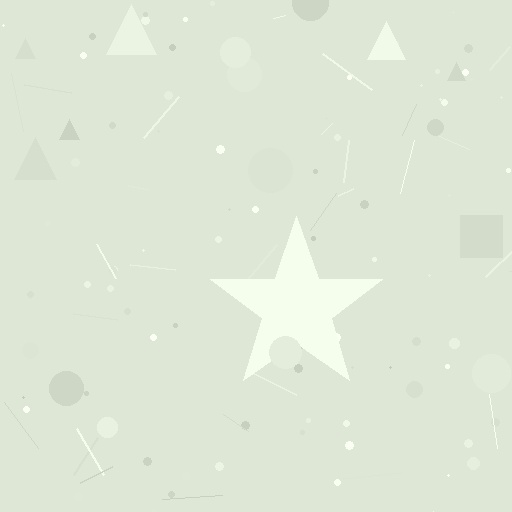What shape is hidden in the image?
A star is hidden in the image.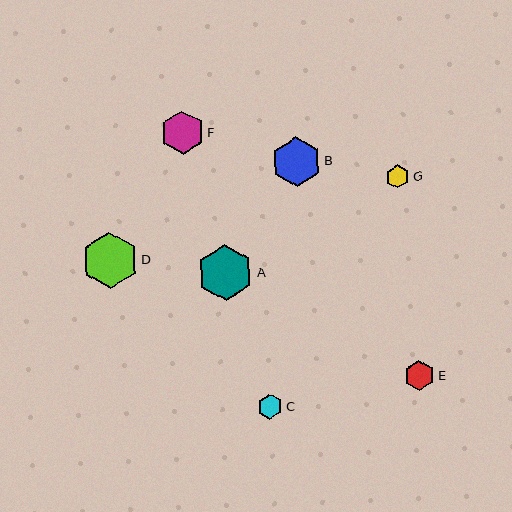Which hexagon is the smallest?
Hexagon G is the smallest with a size of approximately 23 pixels.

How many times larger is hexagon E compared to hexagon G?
Hexagon E is approximately 1.3 times the size of hexagon G.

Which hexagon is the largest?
Hexagon A is the largest with a size of approximately 56 pixels.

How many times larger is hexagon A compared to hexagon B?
Hexagon A is approximately 1.1 times the size of hexagon B.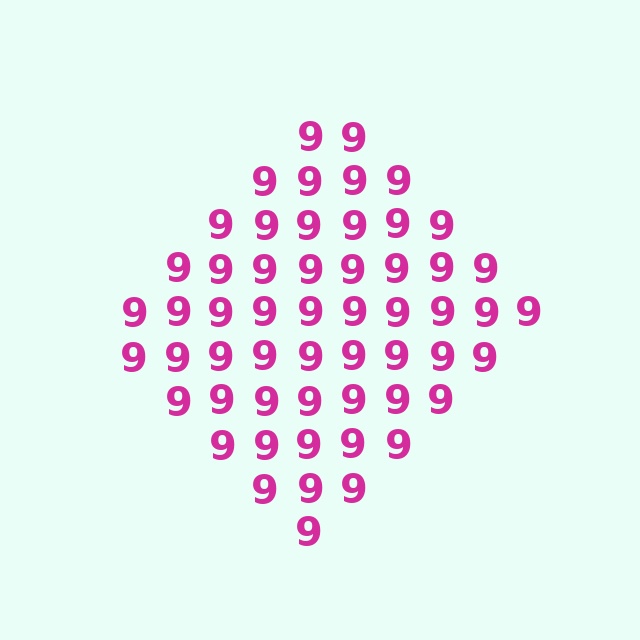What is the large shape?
The large shape is a diamond.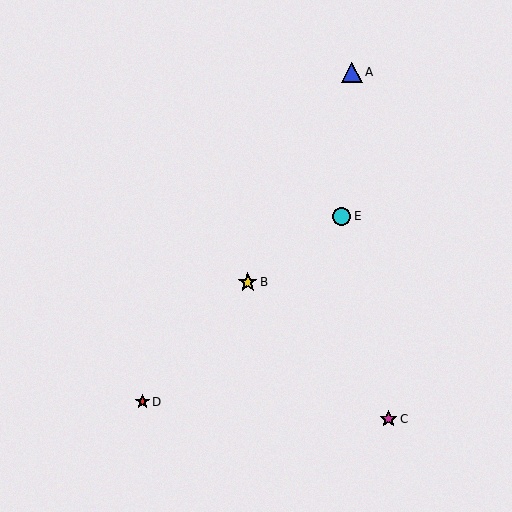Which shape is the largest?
The blue triangle (labeled A) is the largest.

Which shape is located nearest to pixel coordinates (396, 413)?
The magenta star (labeled C) at (389, 419) is nearest to that location.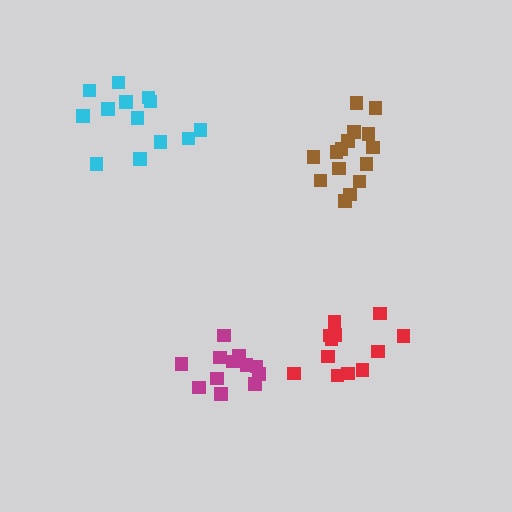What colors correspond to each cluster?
The clusters are colored: brown, red, magenta, cyan.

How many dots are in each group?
Group 1: 15 dots, Group 2: 12 dots, Group 3: 12 dots, Group 4: 13 dots (52 total).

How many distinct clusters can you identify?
There are 4 distinct clusters.